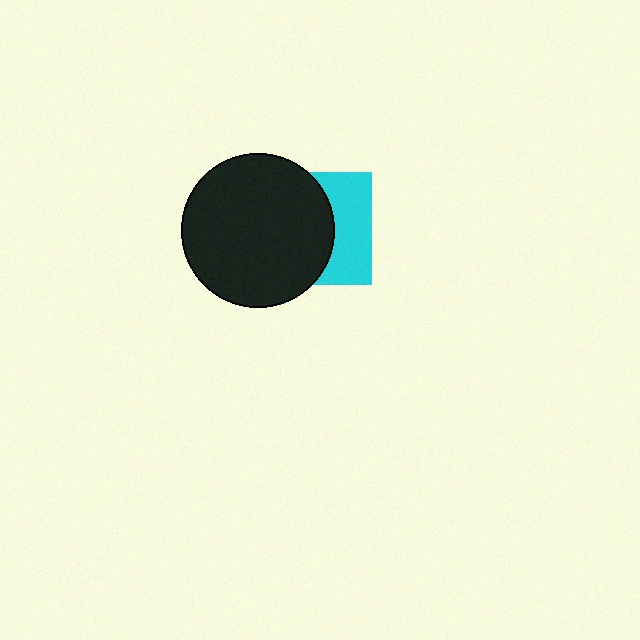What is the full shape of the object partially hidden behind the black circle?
The partially hidden object is a cyan square.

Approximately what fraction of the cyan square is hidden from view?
Roughly 61% of the cyan square is hidden behind the black circle.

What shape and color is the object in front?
The object in front is a black circle.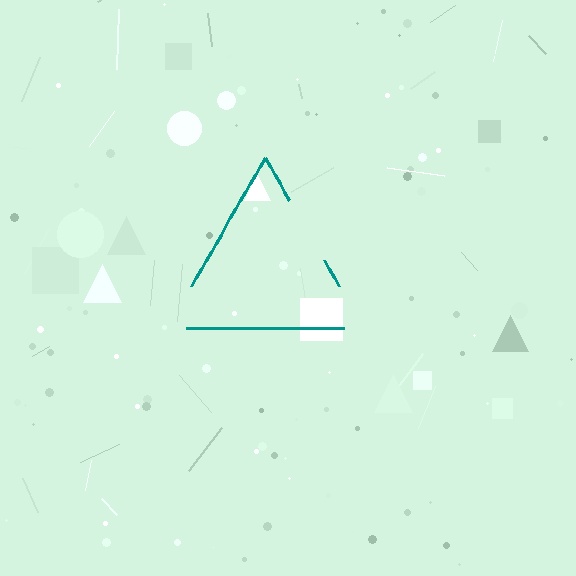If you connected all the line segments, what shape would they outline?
They would outline a triangle.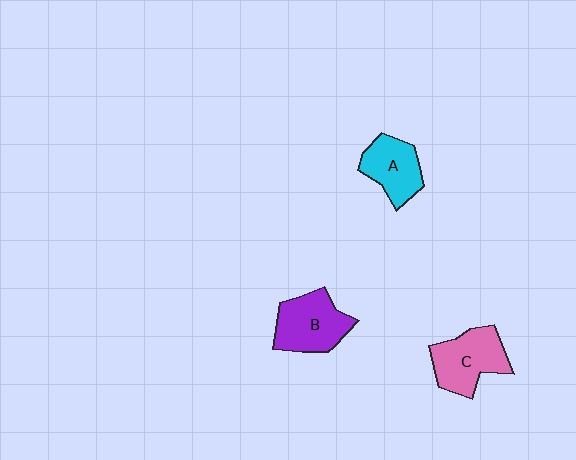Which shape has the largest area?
Shape B (purple).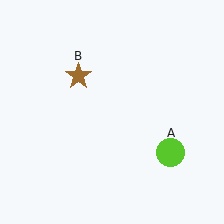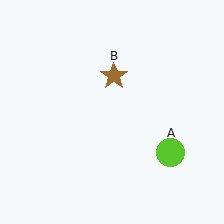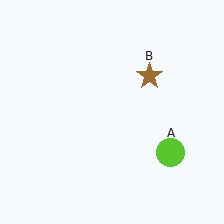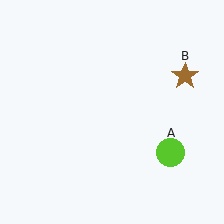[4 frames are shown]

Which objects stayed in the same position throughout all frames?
Lime circle (object A) remained stationary.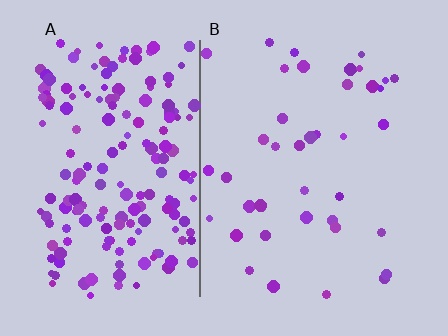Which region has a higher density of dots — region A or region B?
A (the left).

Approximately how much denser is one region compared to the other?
Approximately 4.6× — region A over region B.